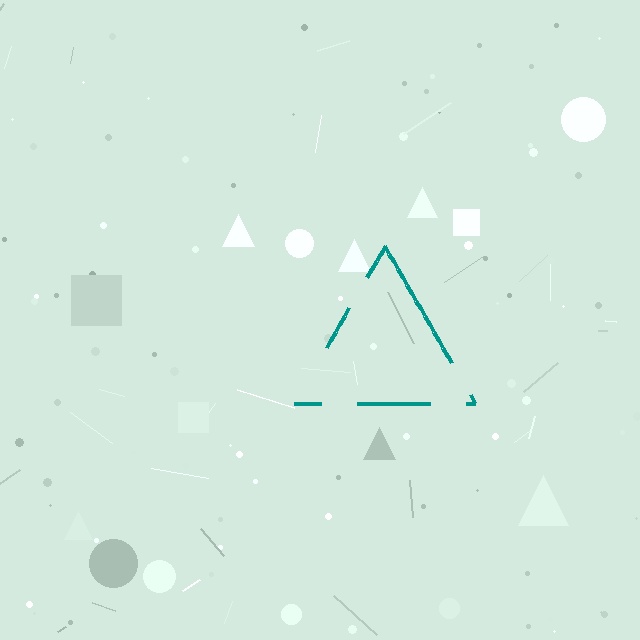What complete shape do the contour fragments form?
The contour fragments form a triangle.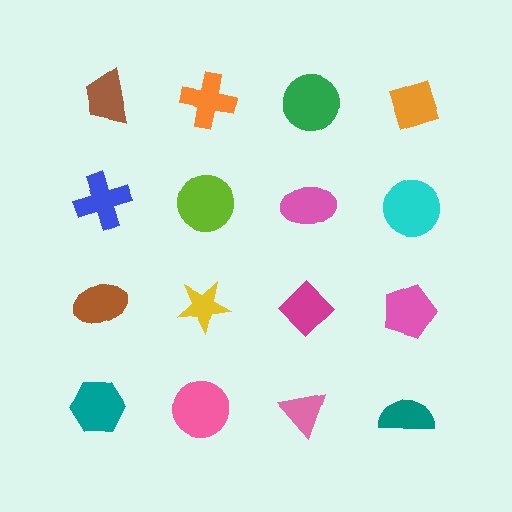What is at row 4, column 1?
A teal hexagon.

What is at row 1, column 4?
An orange diamond.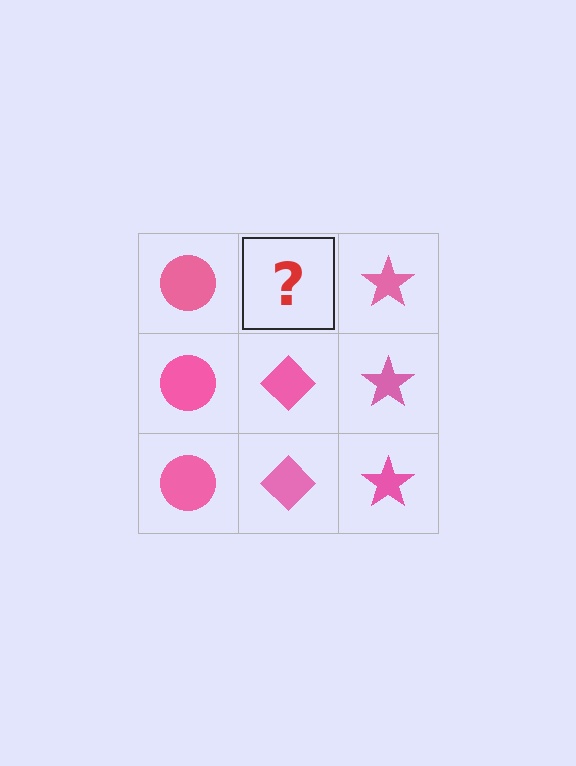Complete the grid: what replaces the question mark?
The question mark should be replaced with a pink diamond.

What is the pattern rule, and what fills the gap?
The rule is that each column has a consistent shape. The gap should be filled with a pink diamond.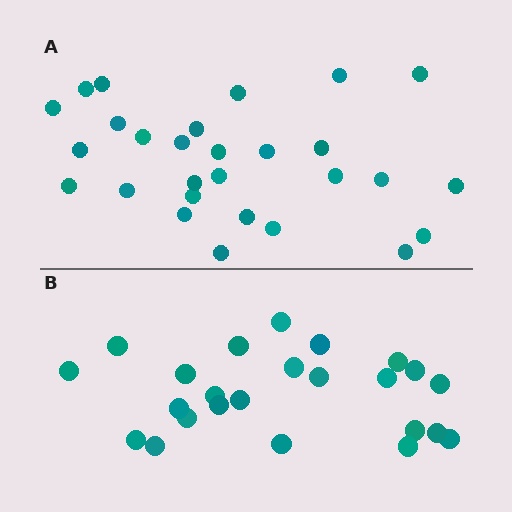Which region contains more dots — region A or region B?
Region A (the top region) has more dots.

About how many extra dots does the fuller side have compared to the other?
Region A has about 4 more dots than region B.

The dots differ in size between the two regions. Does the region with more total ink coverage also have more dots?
No. Region B has more total ink coverage because its dots are larger, but region A actually contains more individual dots. Total area can be misleading — the number of items is what matters here.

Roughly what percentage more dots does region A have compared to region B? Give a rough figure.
About 15% more.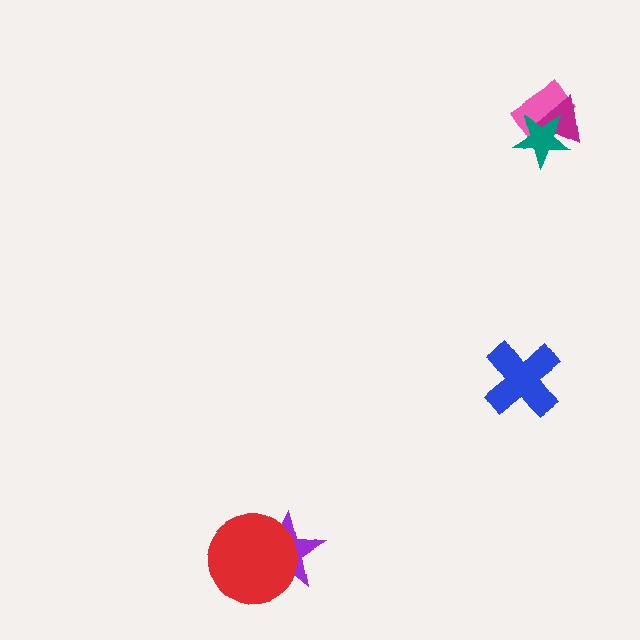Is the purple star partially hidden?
Yes, it is partially covered by another shape.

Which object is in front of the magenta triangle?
The teal star is in front of the magenta triangle.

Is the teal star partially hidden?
No, no other shape covers it.